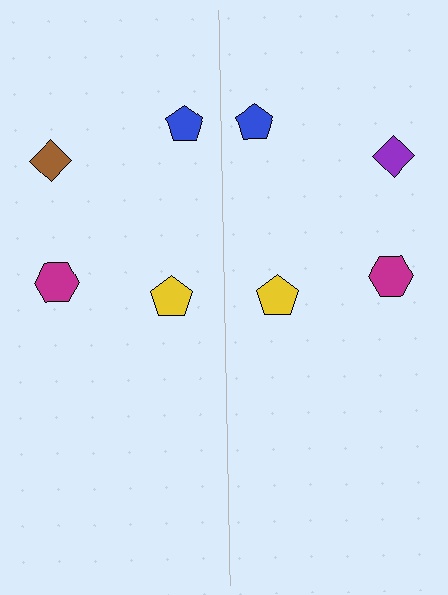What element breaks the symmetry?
The purple diamond on the right side breaks the symmetry — its mirror counterpart is brown.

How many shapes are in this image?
There are 8 shapes in this image.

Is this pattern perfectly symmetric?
No, the pattern is not perfectly symmetric. The purple diamond on the right side breaks the symmetry — its mirror counterpart is brown.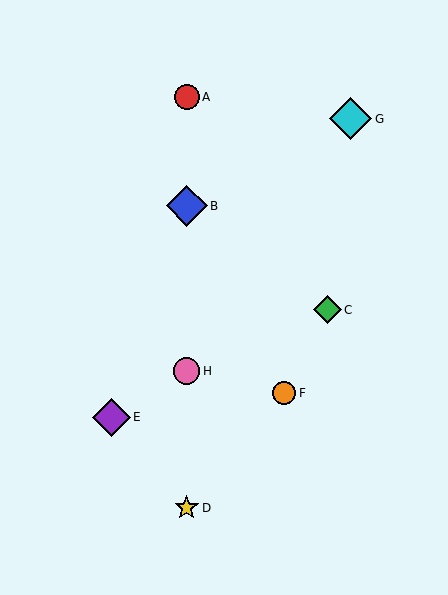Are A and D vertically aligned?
Yes, both are at x≈187.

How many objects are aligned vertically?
4 objects (A, B, D, H) are aligned vertically.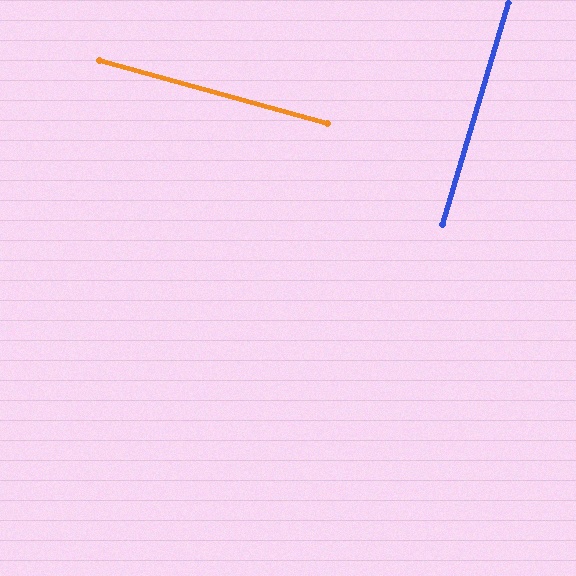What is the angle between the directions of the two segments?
Approximately 89 degrees.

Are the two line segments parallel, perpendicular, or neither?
Perpendicular — they meet at approximately 89°.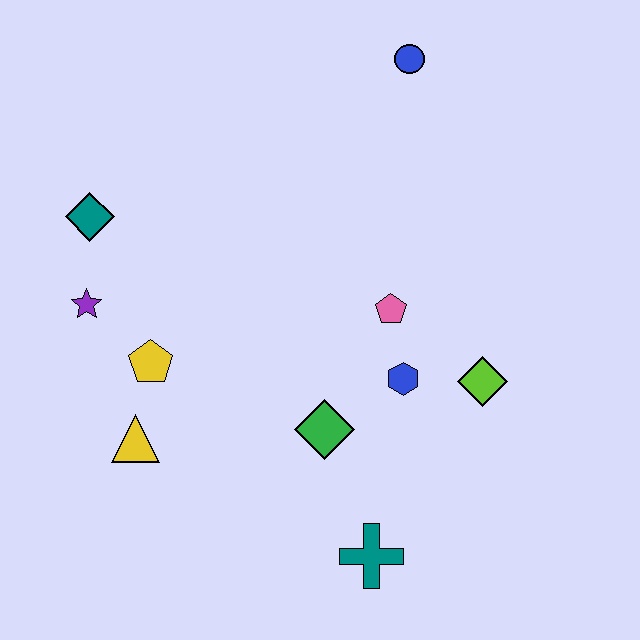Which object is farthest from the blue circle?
The teal cross is farthest from the blue circle.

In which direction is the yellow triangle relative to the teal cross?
The yellow triangle is to the left of the teal cross.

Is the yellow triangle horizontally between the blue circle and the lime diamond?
No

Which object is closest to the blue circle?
The pink pentagon is closest to the blue circle.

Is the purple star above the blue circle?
No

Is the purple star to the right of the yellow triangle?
No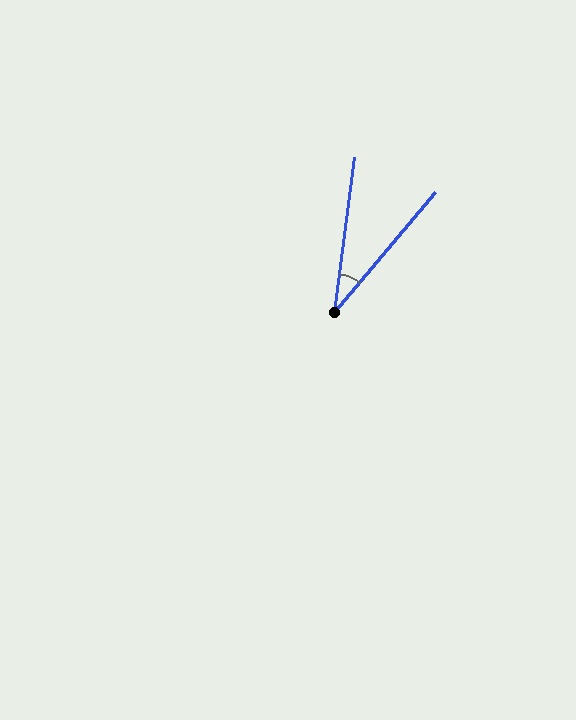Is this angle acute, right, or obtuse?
It is acute.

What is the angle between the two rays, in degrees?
Approximately 33 degrees.